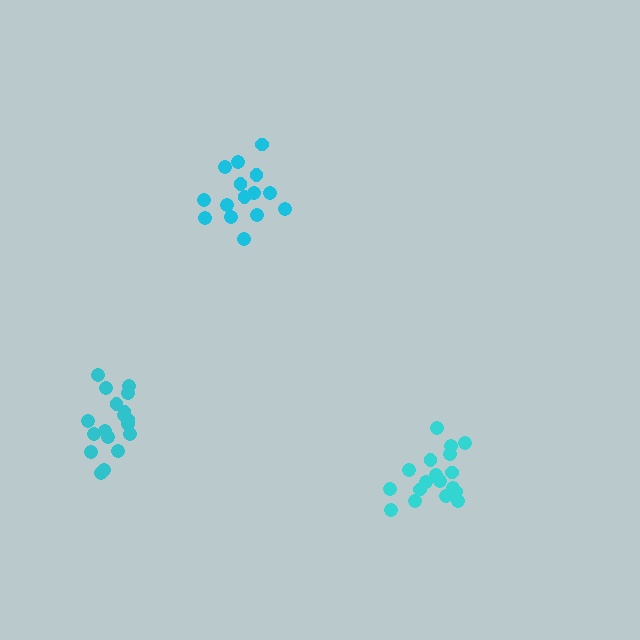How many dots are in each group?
Group 1: 15 dots, Group 2: 18 dots, Group 3: 18 dots (51 total).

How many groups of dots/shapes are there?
There are 3 groups.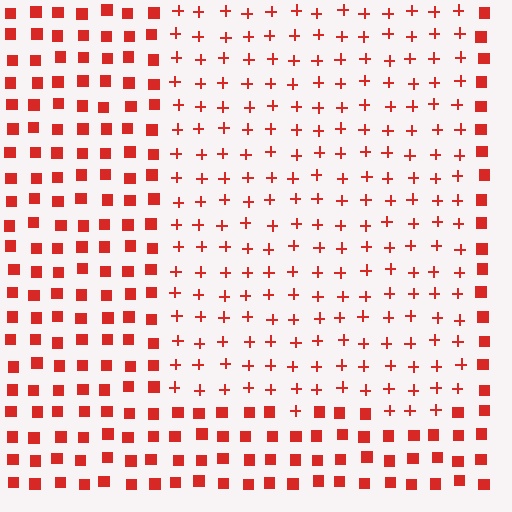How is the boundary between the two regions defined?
The boundary is defined by a change in element shape: plus signs inside vs. squares outside. All elements share the same color and spacing.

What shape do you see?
I see a rectangle.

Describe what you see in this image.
The image is filled with small red elements arranged in a uniform grid. A rectangle-shaped region contains plus signs, while the surrounding area contains squares. The boundary is defined purely by the change in element shape.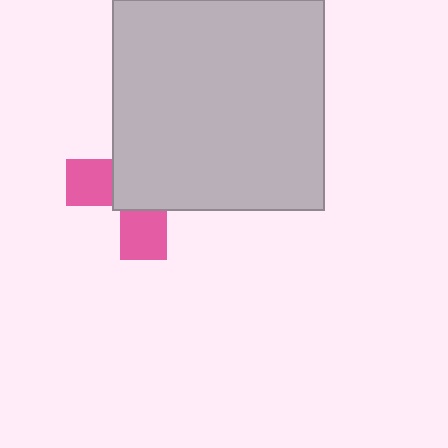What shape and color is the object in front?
The object in front is a light gray square.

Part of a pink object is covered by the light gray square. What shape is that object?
It is a cross.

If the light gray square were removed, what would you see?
You would see the complete pink cross.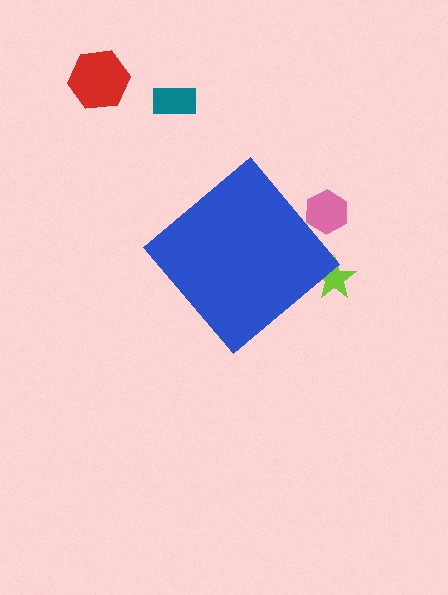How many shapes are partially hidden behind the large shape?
2 shapes are partially hidden.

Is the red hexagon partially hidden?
No, the red hexagon is fully visible.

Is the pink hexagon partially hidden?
Yes, the pink hexagon is partially hidden behind the blue diamond.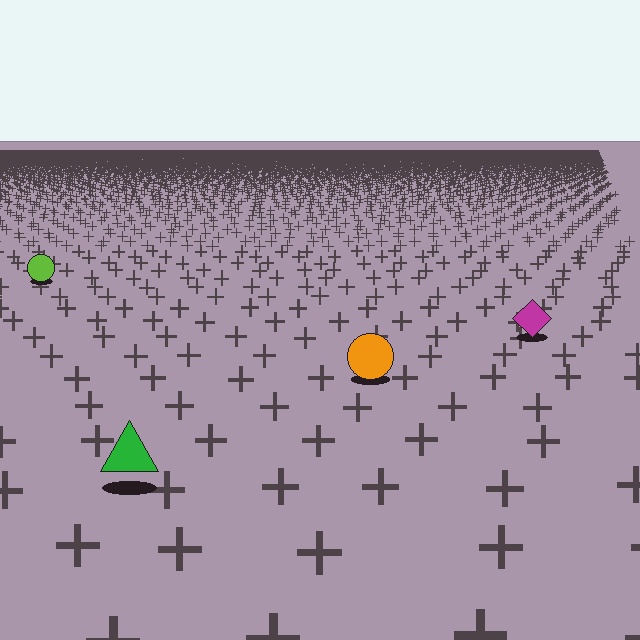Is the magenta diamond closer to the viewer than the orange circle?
No. The orange circle is closer — you can tell from the texture gradient: the ground texture is coarser near it.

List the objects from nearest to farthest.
From nearest to farthest: the green triangle, the orange circle, the magenta diamond, the lime circle.